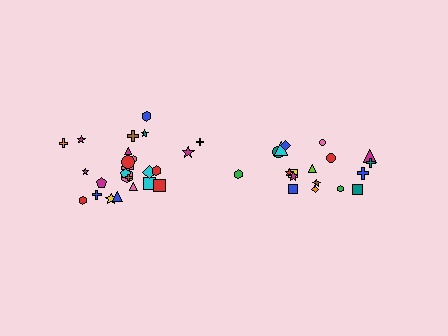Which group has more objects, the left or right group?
The left group.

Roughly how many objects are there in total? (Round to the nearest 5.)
Roughly 45 objects in total.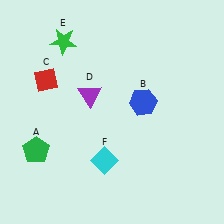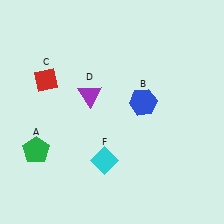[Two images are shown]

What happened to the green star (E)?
The green star (E) was removed in Image 2. It was in the top-left area of Image 1.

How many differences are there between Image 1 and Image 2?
There is 1 difference between the two images.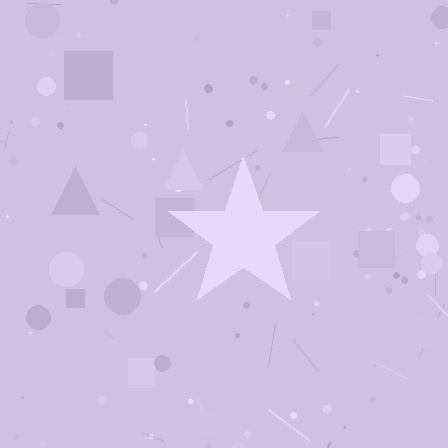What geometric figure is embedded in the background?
A star is embedded in the background.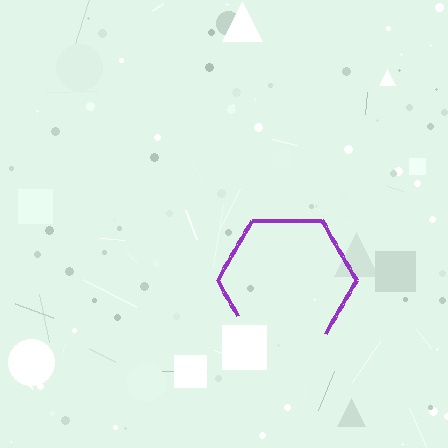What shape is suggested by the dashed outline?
The dashed outline suggests a hexagon.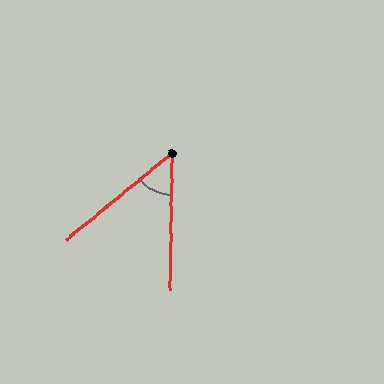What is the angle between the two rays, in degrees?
Approximately 50 degrees.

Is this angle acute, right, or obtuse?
It is acute.